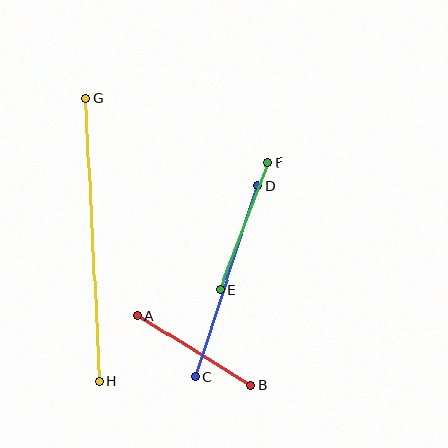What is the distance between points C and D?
The distance is approximately 201 pixels.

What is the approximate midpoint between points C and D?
The midpoint is at approximately (227, 281) pixels.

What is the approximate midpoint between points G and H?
The midpoint is at approximately (93, 240) pixels.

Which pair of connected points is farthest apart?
Points G and H are farthest apart.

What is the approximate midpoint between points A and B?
The midpoint is at approximately (194, 350) pixels.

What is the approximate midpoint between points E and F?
The midpoint is at approximately (244, 226) pixels.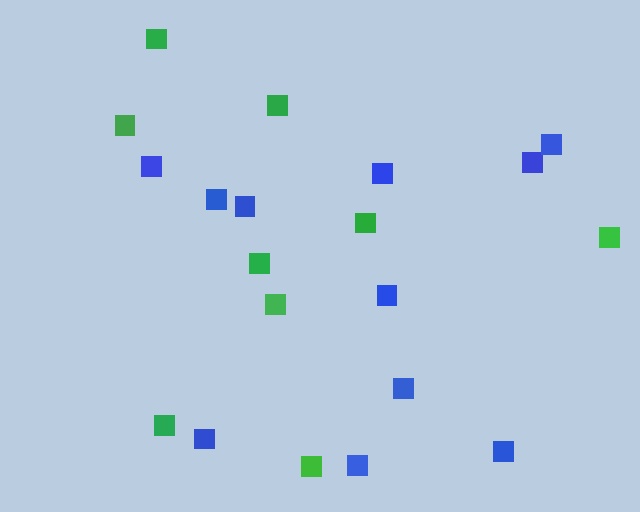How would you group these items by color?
There are 2 groups: one group of blue squares (11) and one group of green squares (9).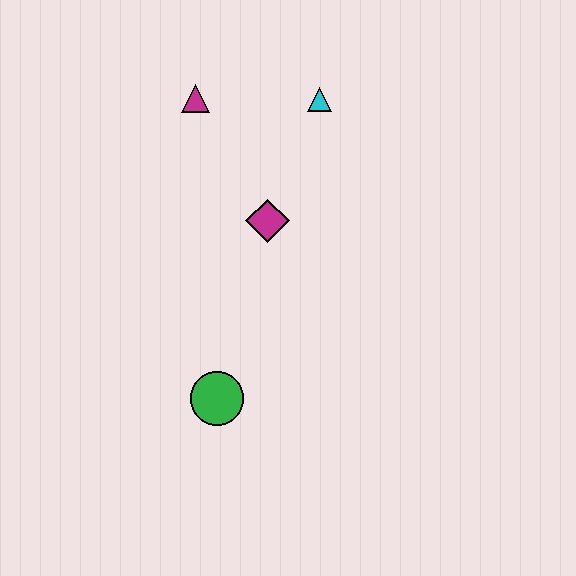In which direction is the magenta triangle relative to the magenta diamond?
The magenta triangle is above the magenta diamond.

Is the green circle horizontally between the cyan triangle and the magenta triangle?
Yes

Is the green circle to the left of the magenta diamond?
Yes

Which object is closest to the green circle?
The magenta diamond is closest to the green circle.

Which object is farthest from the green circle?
The cyan triangle is farthest from the green circle.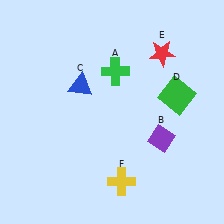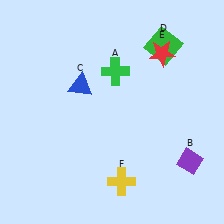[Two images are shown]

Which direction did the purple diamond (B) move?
The purple diamond (B) moved right.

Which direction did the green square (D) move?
The green square (D) moved up.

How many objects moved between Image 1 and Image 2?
2 objects moved between the two images.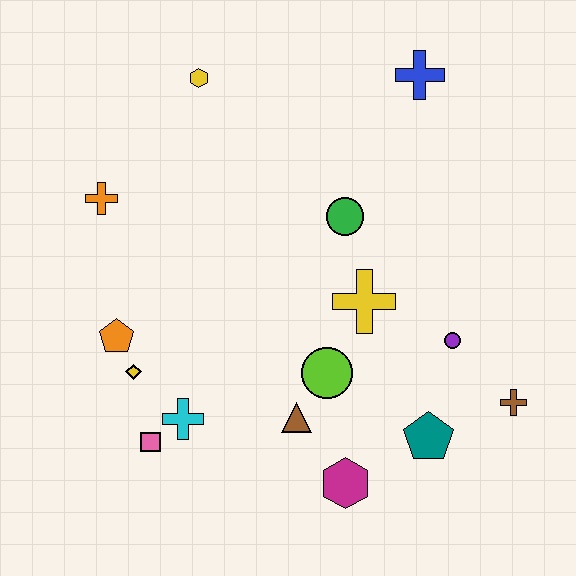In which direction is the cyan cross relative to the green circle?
The cyan cross is below the green circle.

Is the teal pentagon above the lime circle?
No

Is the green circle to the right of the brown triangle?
Yes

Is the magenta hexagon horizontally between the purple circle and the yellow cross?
No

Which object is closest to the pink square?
The cyan cross is closest to the pink square.